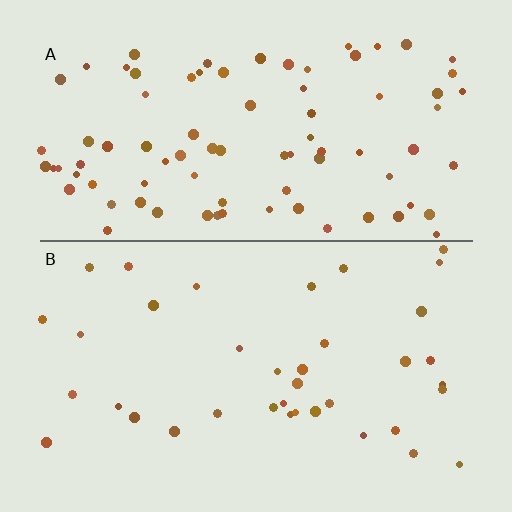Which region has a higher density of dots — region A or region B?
A (the top).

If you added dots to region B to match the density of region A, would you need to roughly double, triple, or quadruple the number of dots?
Approximately double.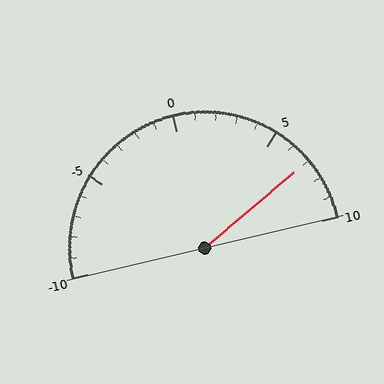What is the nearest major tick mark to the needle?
The nearest major tick mark is 5.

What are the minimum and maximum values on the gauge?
The gauge ranges from -10 to 10.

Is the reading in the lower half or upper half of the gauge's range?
The reading is in the upper half of the range (-10 to 10).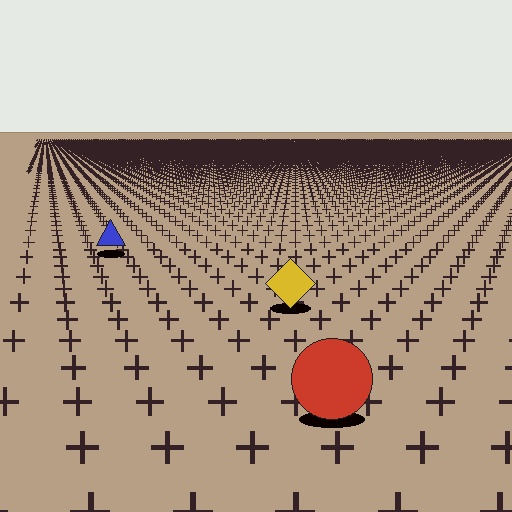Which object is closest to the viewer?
The red circle is closest. The texture marks near it are larger and more spread out.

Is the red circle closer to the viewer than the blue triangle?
Yes. The red circle is closer — you can tell from the texture gradient: the ground texture is coarser near it.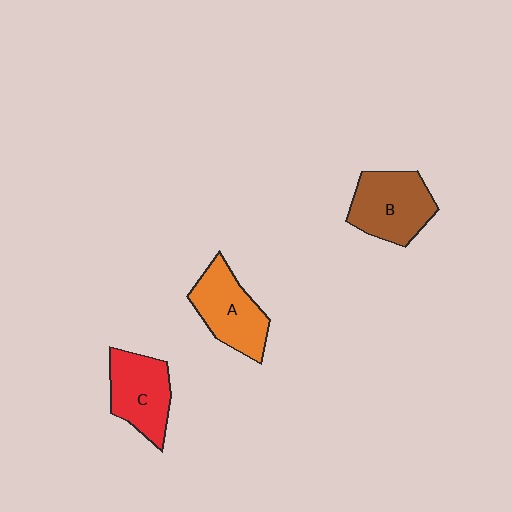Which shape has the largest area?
Shape B (brown).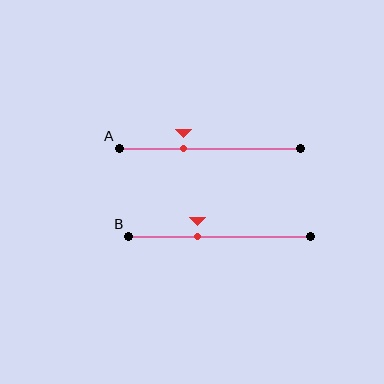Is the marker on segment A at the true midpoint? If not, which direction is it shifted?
No, the marker on segment A is shifted to the left by about 15% of the segment length.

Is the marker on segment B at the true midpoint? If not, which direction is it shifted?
No, the marker on segment B is shifted to the left by about 12% of the segment length.